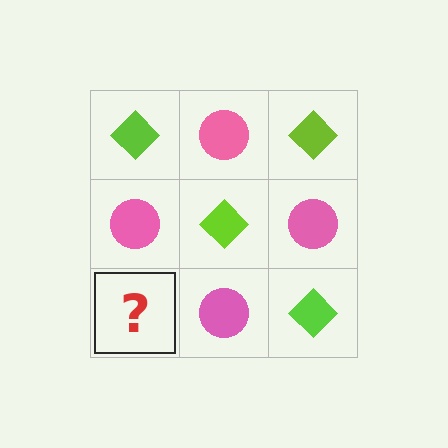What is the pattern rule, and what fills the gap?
The rule is that it alternates lime diamond and pink circle in a checkerboard pattern. The gap should be filled with a lime diamond.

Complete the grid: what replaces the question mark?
The question mark should be replaced with a lime diamond.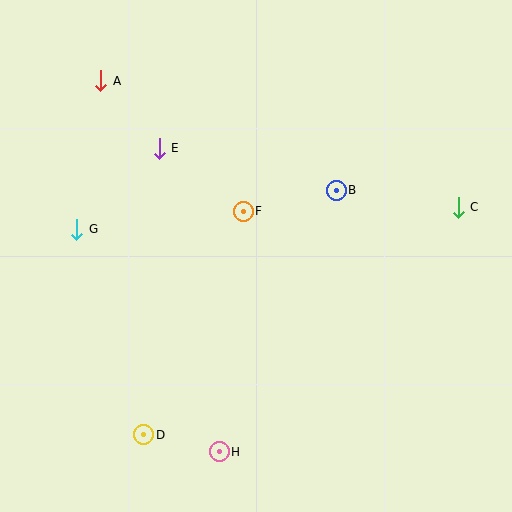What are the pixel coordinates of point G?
Point G is at (77, 229).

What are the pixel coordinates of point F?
Point F is at (243, 211).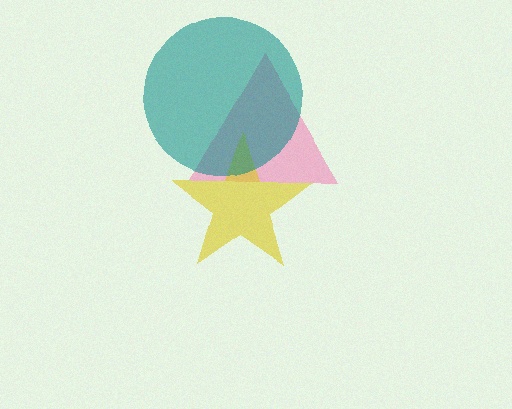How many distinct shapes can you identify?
There are 3 distinct shapes: a pink triangle, a yellow star, a teal circle.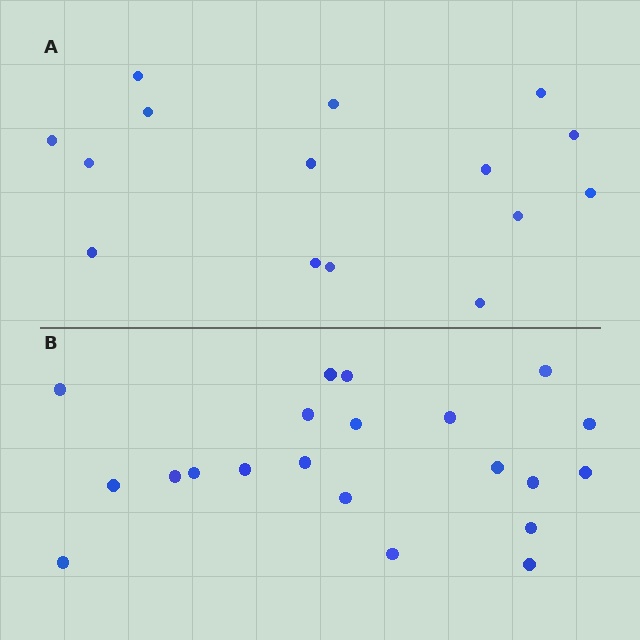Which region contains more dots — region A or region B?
Region B (the bottom region) has more dots.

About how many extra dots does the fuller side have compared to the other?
Region B has about 6 more dots than region A.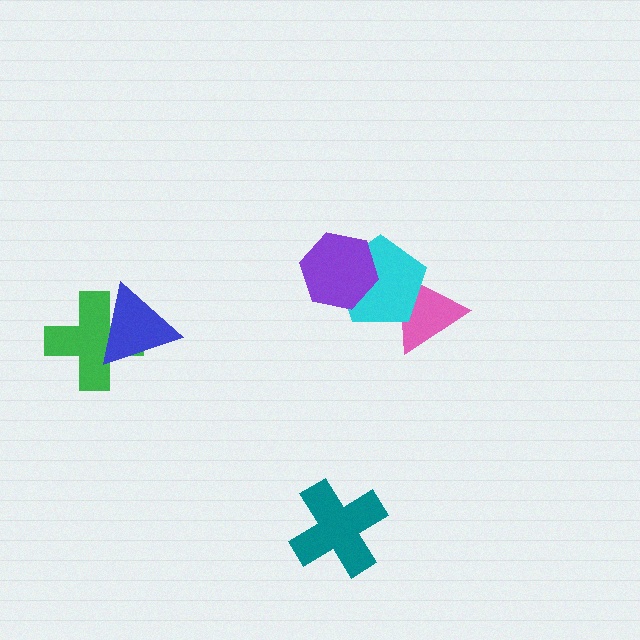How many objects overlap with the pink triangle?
1 object overlaps with the pink triangle.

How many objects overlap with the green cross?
1 object overlaps with the green cross.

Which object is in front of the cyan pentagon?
The purple hexagon is in front of the cyan pentagon.